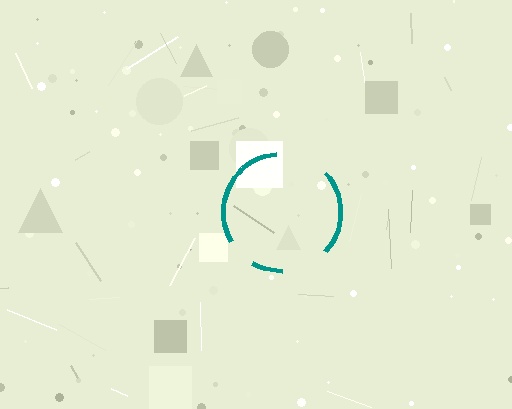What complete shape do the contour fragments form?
The contour fragments form a circle.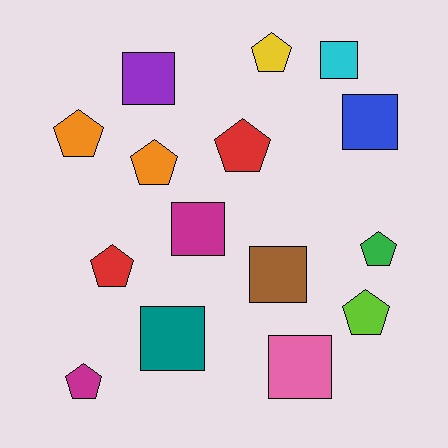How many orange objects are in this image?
There are 2 orange objects.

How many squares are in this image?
There are 7 squares.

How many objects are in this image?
There are 15 objects.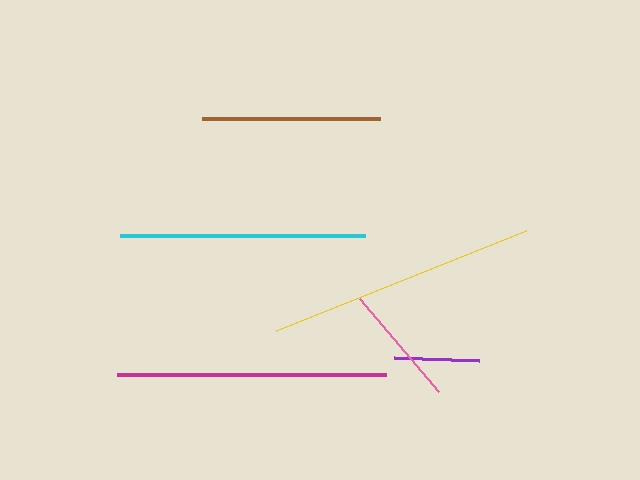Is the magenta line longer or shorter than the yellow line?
The magenta line is longer than the yellow line.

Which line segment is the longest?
The magenta line is the longest at approximately 269 pixels.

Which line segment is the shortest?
The purple line is the shortest at approximately 85 pixels.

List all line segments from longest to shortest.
From longest to shortest: magenta, yellow, cyan, brown, pink, purple.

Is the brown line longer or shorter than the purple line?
The brown line is longer than the purple line.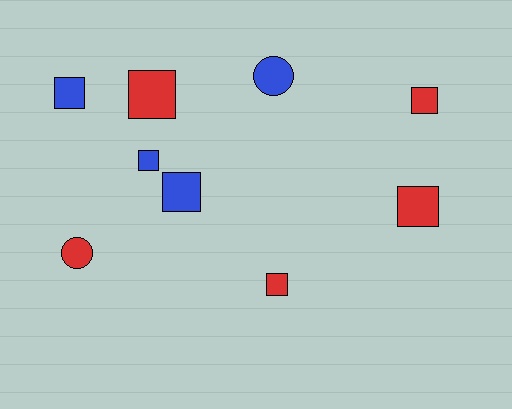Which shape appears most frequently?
Square, with 7 objects.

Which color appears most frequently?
Red, with 5 objects.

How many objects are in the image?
There are 9 objects.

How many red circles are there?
There is 1 red circle.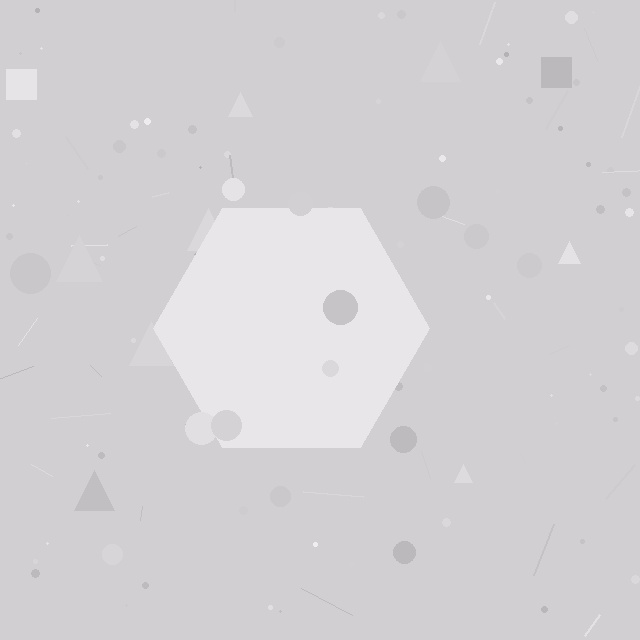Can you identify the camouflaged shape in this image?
The camouflaged shape is a hexagon.